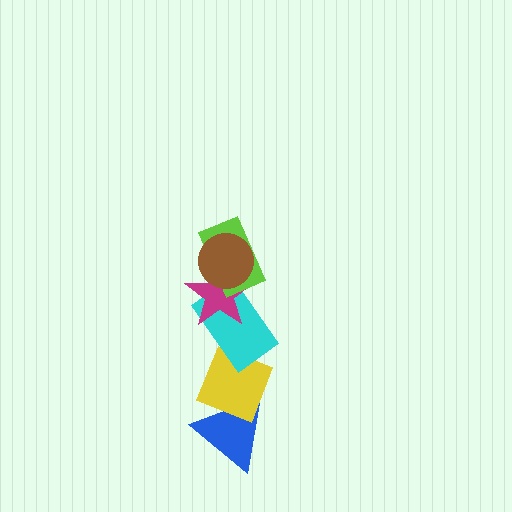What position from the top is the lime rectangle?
The lime rectangle is 2nd from the top.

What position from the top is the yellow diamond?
The yellow diamond is 5th from the top.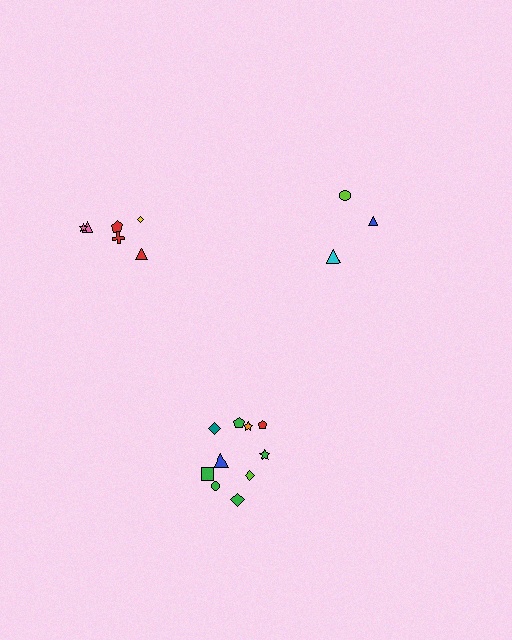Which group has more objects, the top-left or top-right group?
The top-left group.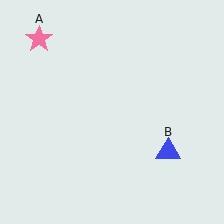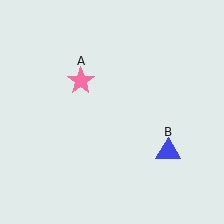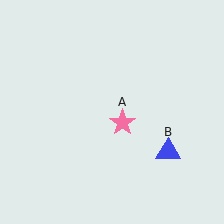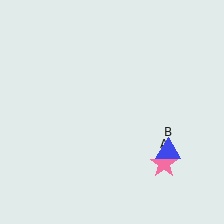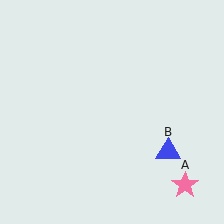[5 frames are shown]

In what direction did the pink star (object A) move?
The pink star (object A) moved down and to the right.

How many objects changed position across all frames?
1 object changed position: pink star (object A).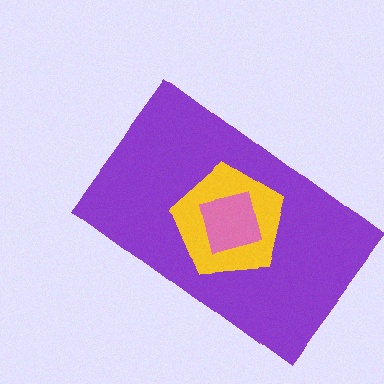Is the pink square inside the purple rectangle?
Yes.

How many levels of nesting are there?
3.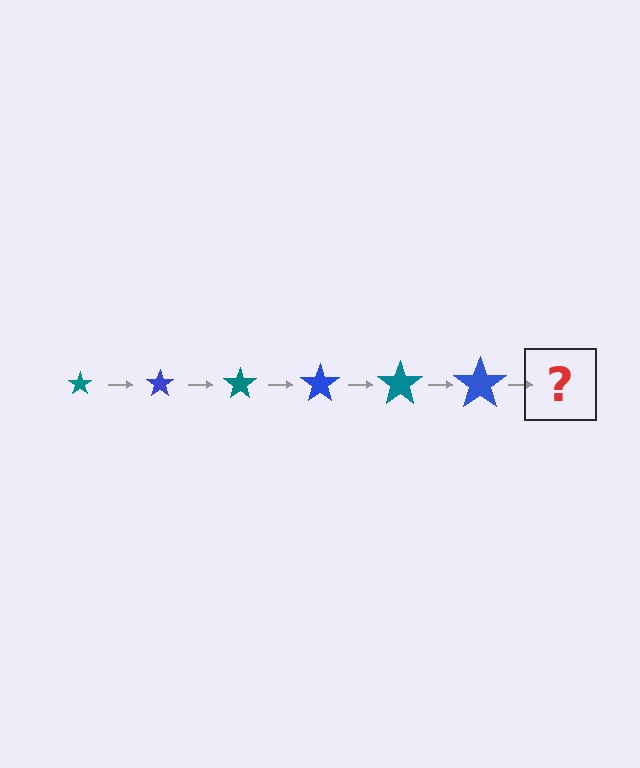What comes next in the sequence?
The next element should be a teal star, larger than the previous one.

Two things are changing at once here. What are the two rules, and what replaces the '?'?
The two rules are that the star grows larger each step and the color cycles through teal and blue. The '?' should be a teal star, larger than the previous one.